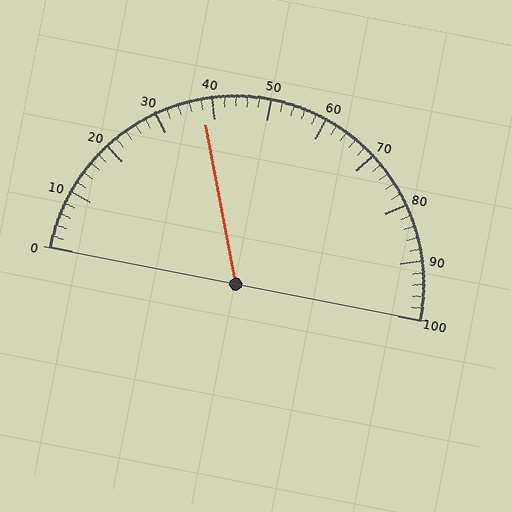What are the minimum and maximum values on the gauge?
The gauge ranges from 0 to 100.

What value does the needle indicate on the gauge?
The needle indicates approximately 38.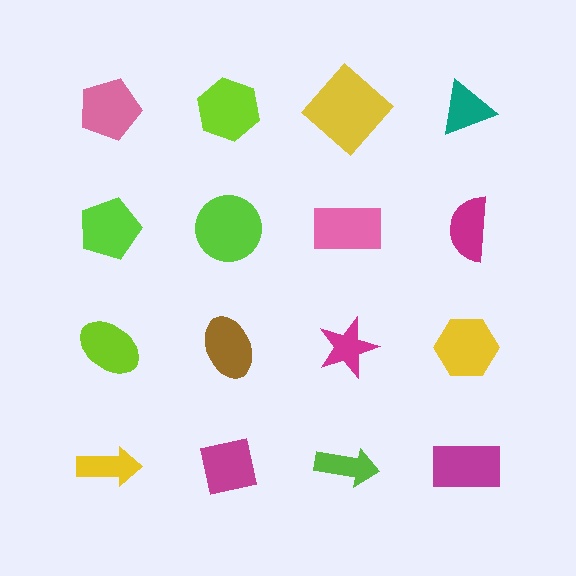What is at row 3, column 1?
A lime ellipse.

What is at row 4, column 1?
A yellow arrow.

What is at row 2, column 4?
A magenta semicircle.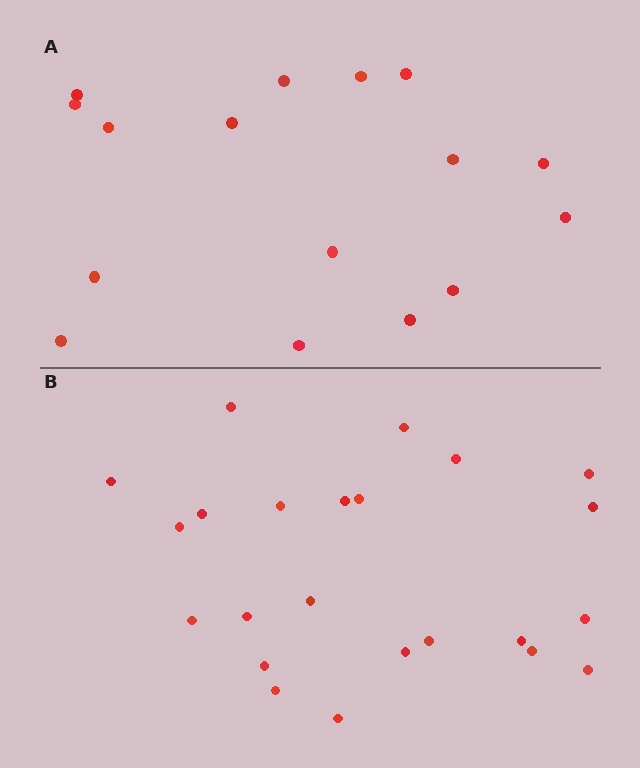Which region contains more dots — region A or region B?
Region B (the bottom region) has more dots.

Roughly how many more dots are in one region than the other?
Region B has roughly 8 or so more dots than region A.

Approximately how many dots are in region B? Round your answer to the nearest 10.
About 20 dots. (The exact count is 23, which rounds to 20.)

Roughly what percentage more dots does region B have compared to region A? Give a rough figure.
About 45% more.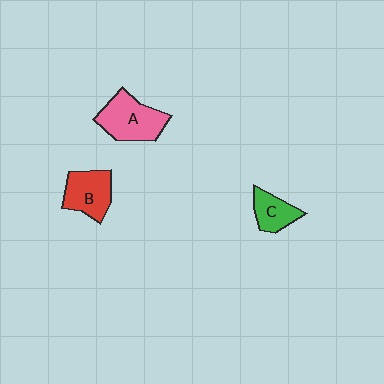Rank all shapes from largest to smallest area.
From largest to smallest: A (pink), B (red), C (green).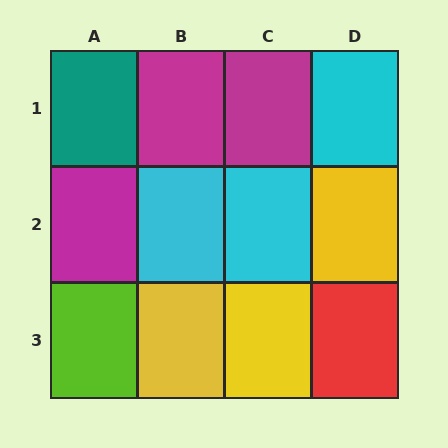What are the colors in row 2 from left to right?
Magenta, cyan, cyan, yellow.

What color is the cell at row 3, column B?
Yellow.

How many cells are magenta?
3 cells are magenta.